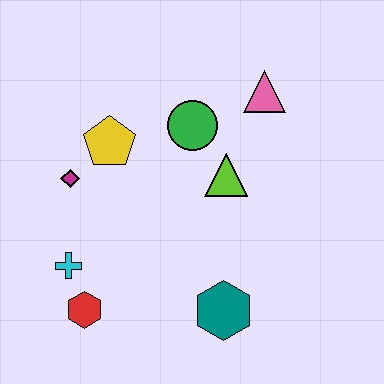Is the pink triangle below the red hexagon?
No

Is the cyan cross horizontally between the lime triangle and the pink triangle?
No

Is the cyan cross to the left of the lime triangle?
Yes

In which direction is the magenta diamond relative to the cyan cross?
The magenta diamond is above the cyan cross.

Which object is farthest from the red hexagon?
The pink triangle is farthest from the red hexagon.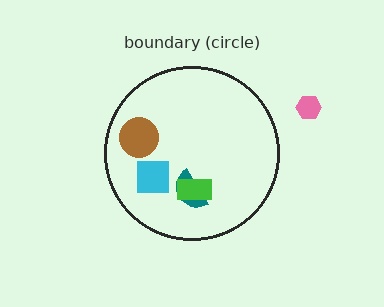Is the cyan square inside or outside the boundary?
Inside.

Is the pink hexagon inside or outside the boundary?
Outside.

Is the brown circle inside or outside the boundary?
Inside.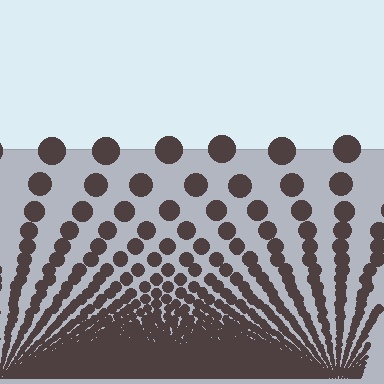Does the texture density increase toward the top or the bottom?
Density increases toward the bottom.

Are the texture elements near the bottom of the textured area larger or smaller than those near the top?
Smaller. The gradient is inverted — elements near the bottom are smaller and denser.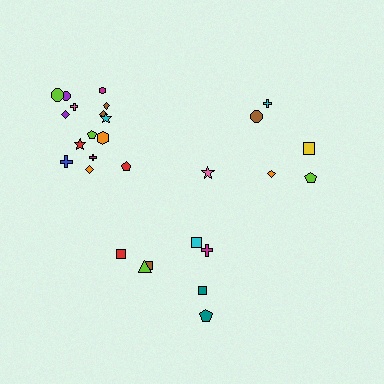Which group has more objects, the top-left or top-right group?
The top-left group.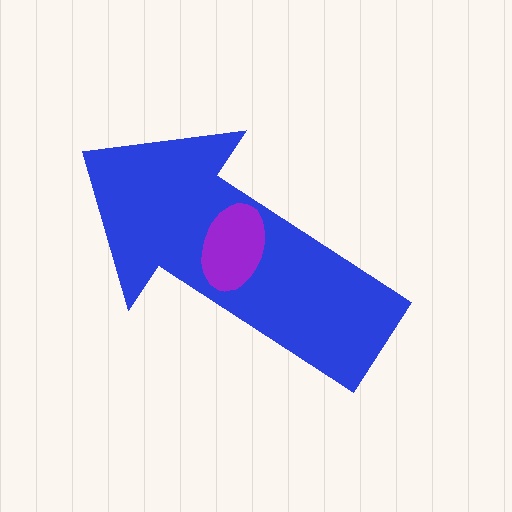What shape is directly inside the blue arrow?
The purple ellipse.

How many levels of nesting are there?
2.